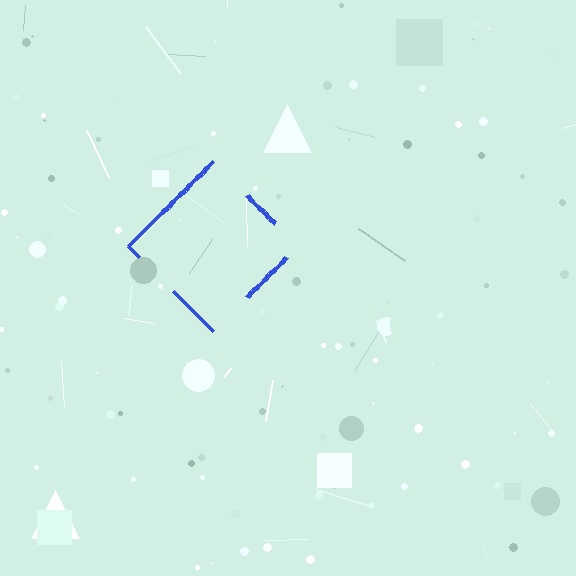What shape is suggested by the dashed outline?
The dashed outline suggests a diamond.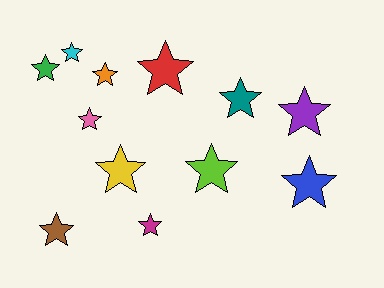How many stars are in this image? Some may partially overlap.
There are 12 stars.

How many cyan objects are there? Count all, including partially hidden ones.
There is 1 cyan object.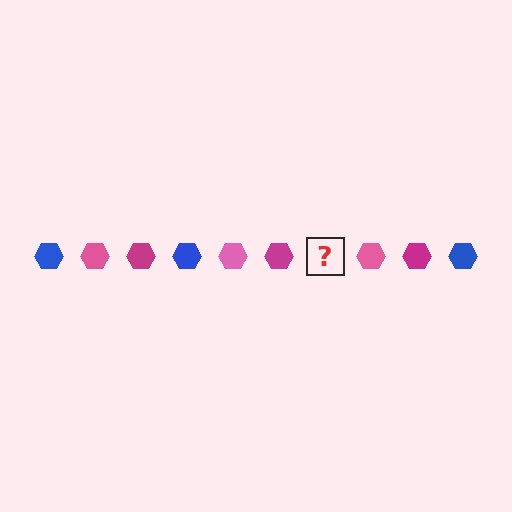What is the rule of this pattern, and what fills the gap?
The rule is that the pattern cycles through blue, pink, magenta hexagons. The gap should be filled with a blue hexagon.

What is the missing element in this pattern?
The missing element is a blue hexagon.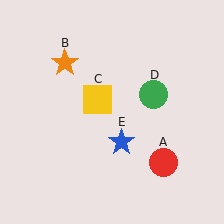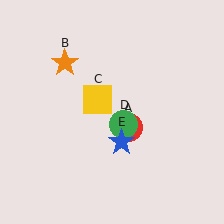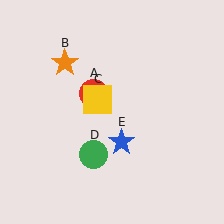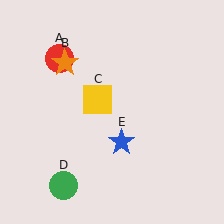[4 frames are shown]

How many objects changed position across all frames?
2 objects changed position: red circle (object A), green circle (object D).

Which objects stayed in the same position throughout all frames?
Orange star (object B) and yellow square (object C) and blue star (object E) remained stationary.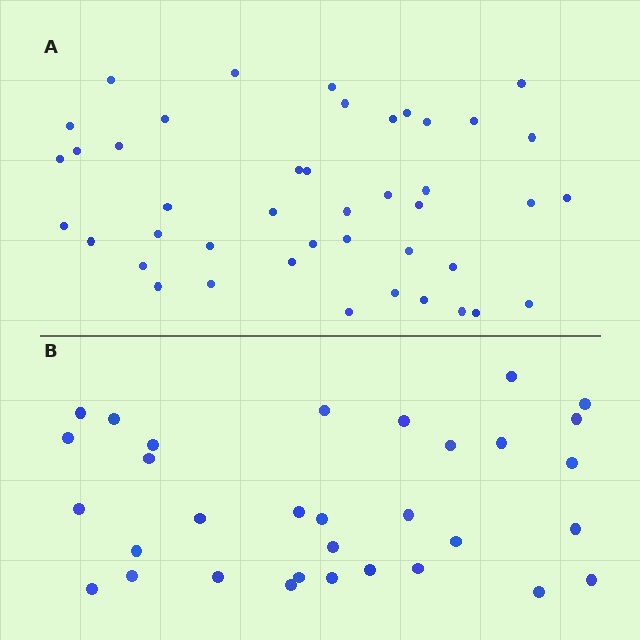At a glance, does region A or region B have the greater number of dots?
Region A (the top region) has more dots.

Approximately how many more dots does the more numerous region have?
Region A has roughly 12 or so more dots than region B.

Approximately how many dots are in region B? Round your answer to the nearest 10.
About 30 dots. (The exact count is 32, which rounds to 30.)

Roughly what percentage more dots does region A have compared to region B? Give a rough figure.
About 35% more.